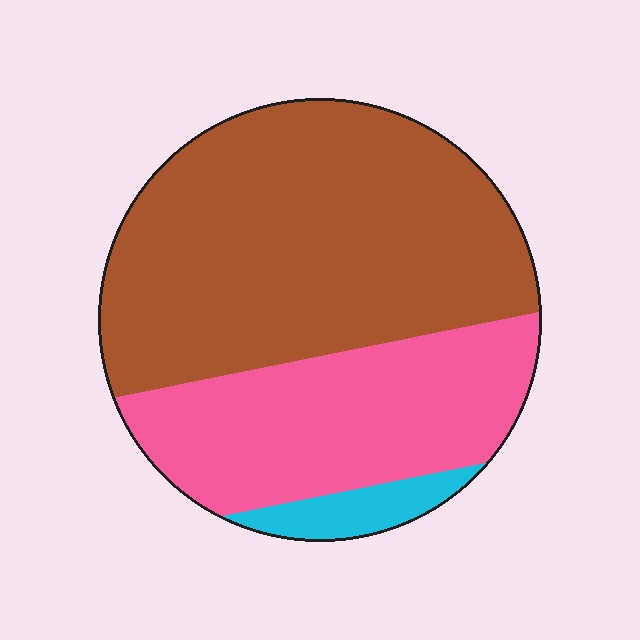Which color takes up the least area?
Cyan, at roughly 5%.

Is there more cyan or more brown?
Brown.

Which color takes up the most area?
Brown, at roughly 60%.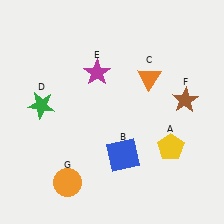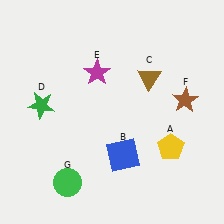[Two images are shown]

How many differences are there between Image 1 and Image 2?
There are 2 differences between the two images.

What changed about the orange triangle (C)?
In Image 1, C is orange. In Image 2, it changed to brown.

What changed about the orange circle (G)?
In Image 1, G is orange. In Image 2, it changed to green.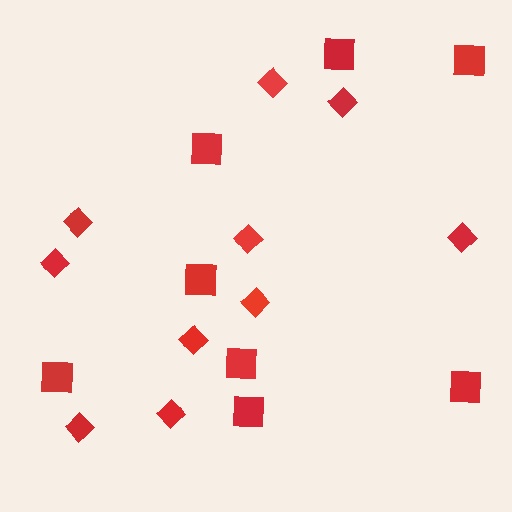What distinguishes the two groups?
There are 2 groups: one group of diamonds (10) and one group of squares (8).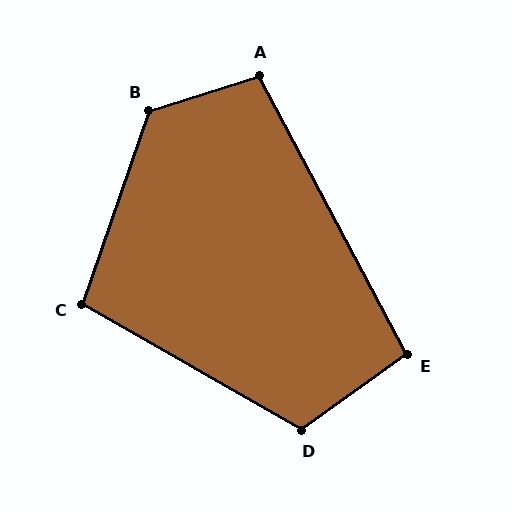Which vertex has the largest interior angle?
B, at approximately 127 degrees.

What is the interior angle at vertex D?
Approximately 114 degrees (obtuse).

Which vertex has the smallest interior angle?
E, at approximately 98 degrees.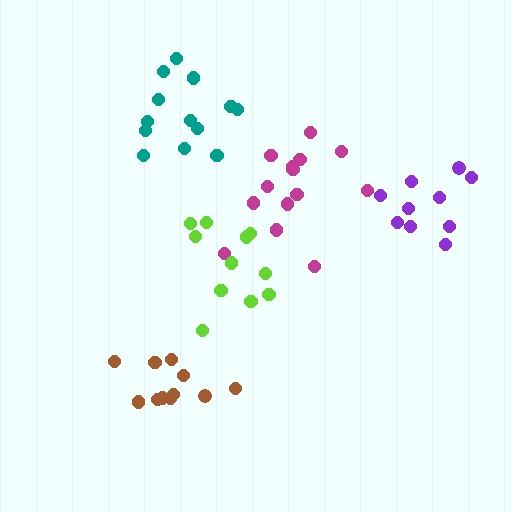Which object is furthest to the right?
The purple cluster is rightmost.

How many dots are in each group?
Group 1: 14 dots, Group 2: 11 dots, Group 3: 13 dots, Group 4: 11 dots, Group 5: 10 dots (59 total).